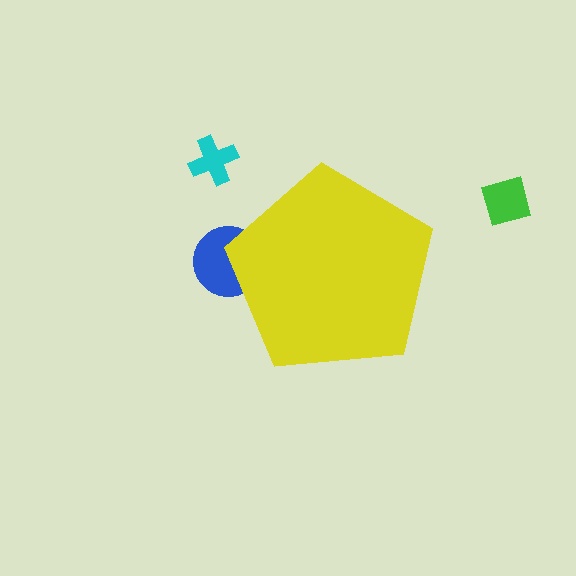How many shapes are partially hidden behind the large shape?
1 shape is partially hidden.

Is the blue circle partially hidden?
Yes, the blue circle is partially hidden behind the yellow pentagon.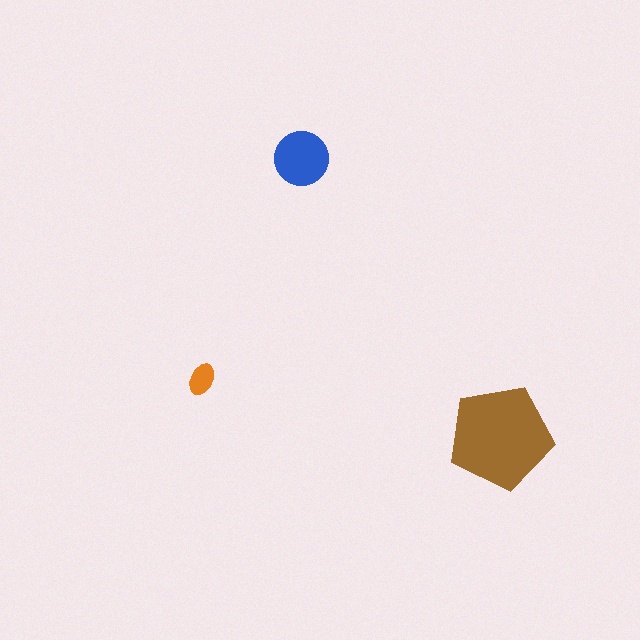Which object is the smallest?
The orange ellipse.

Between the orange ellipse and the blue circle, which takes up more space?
The blue circle.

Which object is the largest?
The brown pentagon.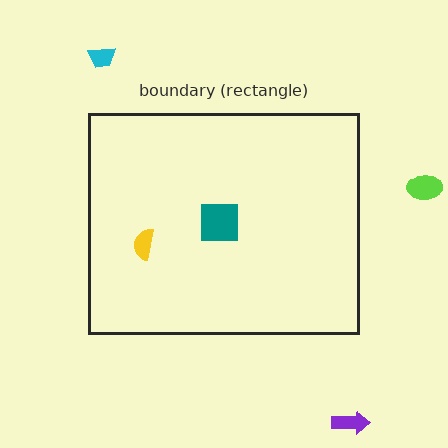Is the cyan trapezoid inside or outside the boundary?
Outside.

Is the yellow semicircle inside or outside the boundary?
Inside.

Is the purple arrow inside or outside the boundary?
Outside.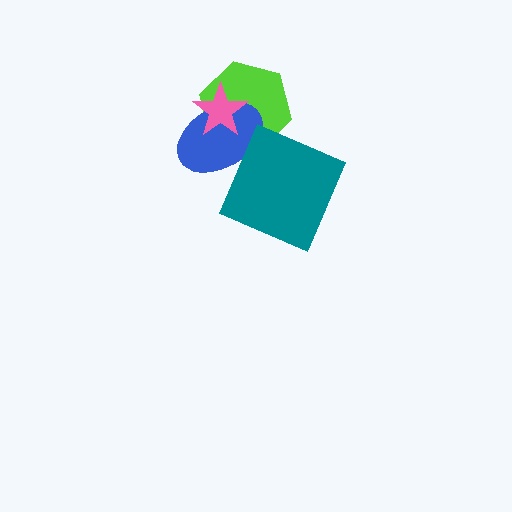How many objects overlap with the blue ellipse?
3 objects overlap with the blue ellipse.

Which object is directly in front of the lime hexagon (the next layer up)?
The blue ellipse is directly in front of the lime hexagon.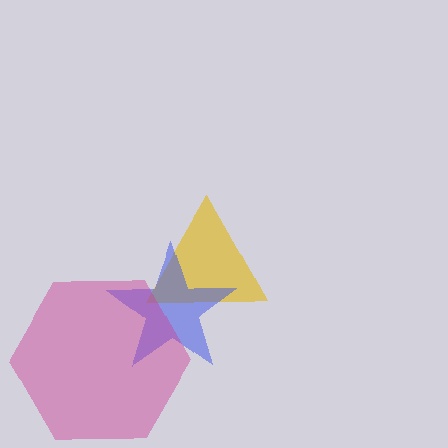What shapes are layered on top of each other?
The layered shapes are: a yellow triangle, a blue star, a magenta hexagon.